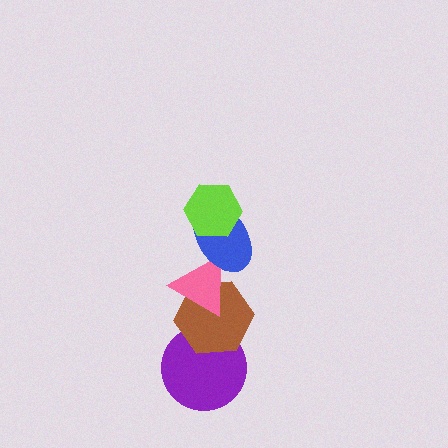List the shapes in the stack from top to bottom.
From top to bottom: the lime hexagon, the blue ellipse, the pink triangle, the brown hexagon, the purple circle.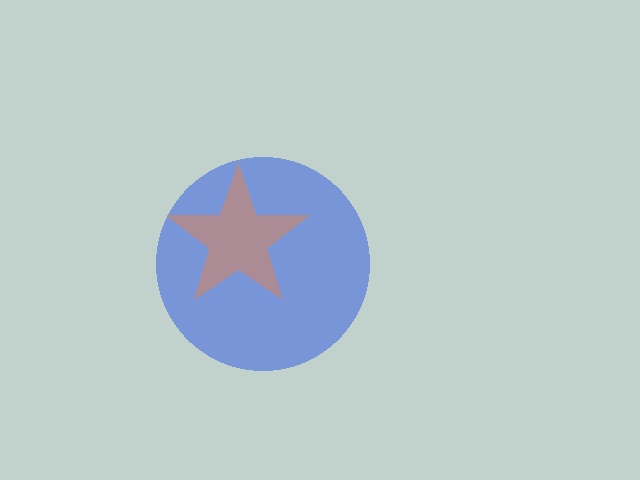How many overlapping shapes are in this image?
There are 2 overlapping shapes in the image.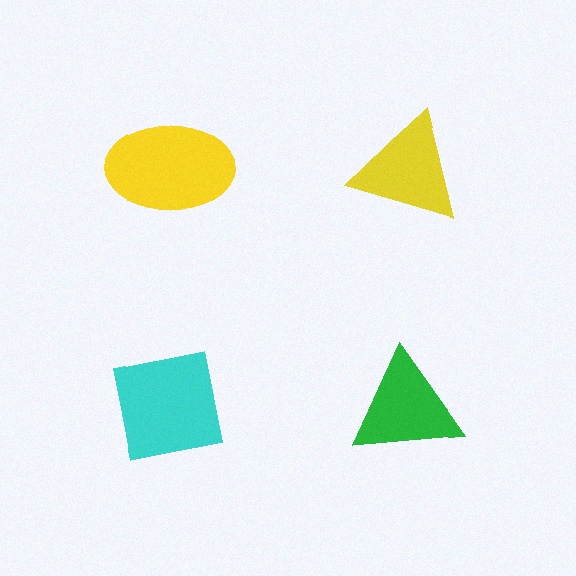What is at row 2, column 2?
A green triangle.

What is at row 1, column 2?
A yellow triangle.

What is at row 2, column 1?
A cyan square.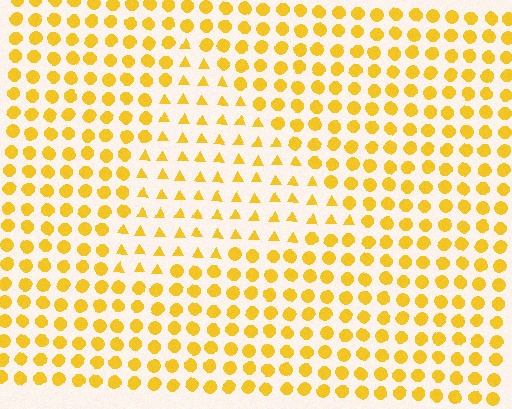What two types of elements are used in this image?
The image uses triangles inside the triangle region and circles outside it.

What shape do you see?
I see a triangle.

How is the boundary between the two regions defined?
The boundary is defined by a change in element shape: triangles inside vs. circles outside. All elements share the same color and spacing.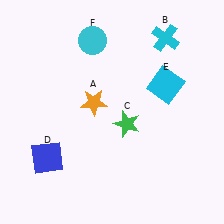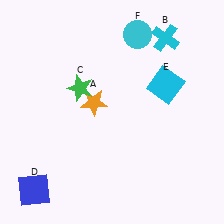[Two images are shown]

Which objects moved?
The objects that moved are: the green star (C), the blue square (D), the cyan circle (F).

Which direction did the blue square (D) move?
The blue square (D) moved down.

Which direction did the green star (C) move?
The green star (C) moved left.